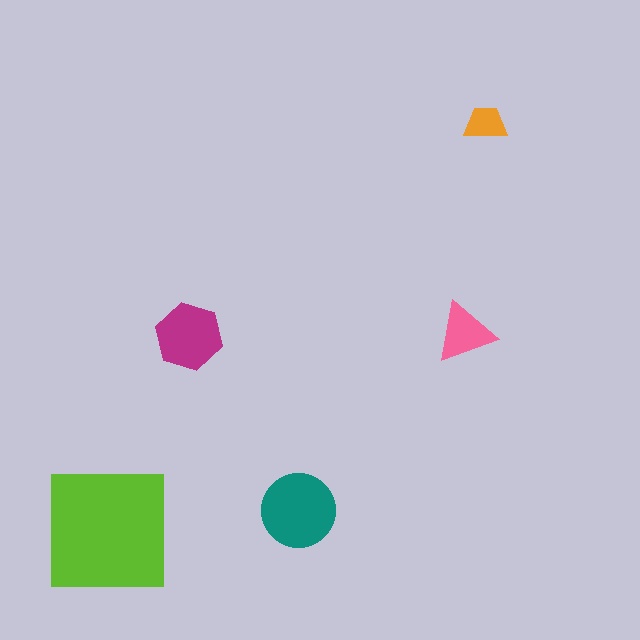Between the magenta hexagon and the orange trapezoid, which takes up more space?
The magenta hexagon.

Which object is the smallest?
The orange trapezoid.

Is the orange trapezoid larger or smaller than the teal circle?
Smaller.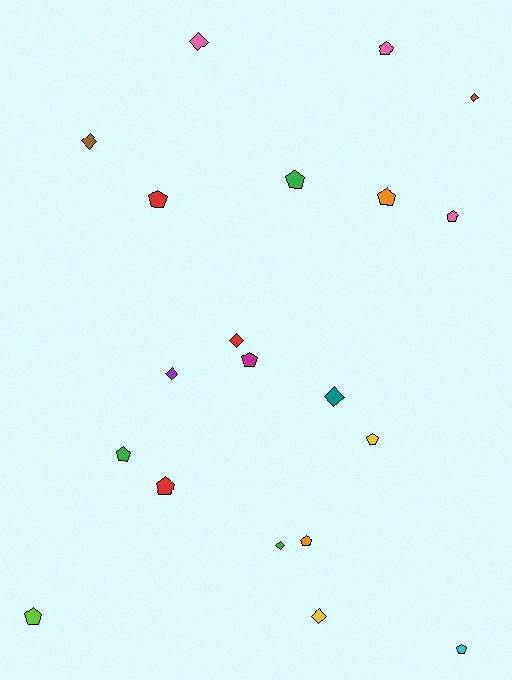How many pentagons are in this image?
There are 12 pentagons.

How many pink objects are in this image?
There are 3 pink objects.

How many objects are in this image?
There are 20 objects.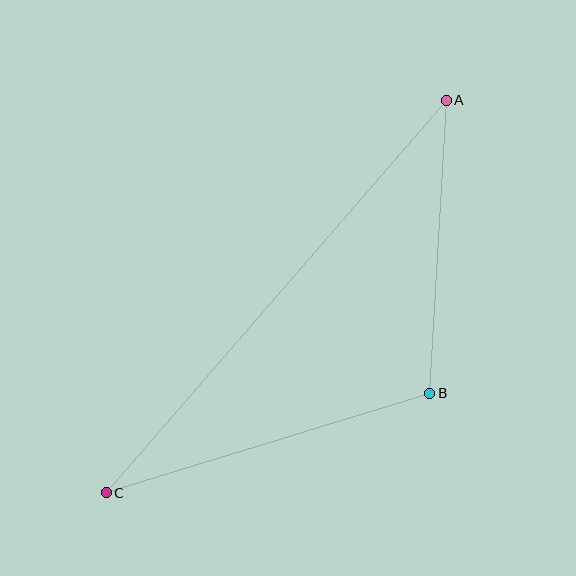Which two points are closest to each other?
Points A and B are closest to each other.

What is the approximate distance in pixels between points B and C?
The distance between B and C is approximately 338 pixels.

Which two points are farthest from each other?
Points A and C are farthest from each other.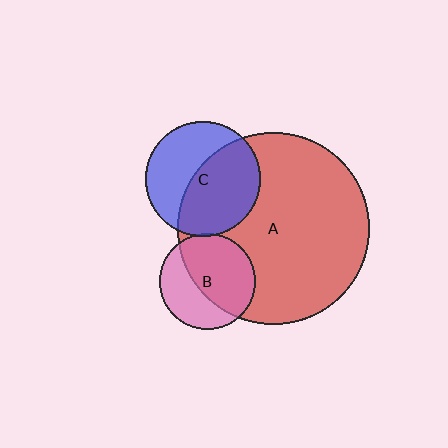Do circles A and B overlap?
Yes.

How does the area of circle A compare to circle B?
Approximately 4.0 times.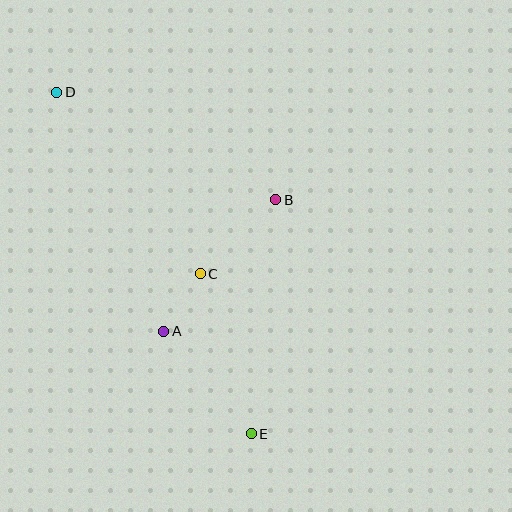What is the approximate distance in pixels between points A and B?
The distance between A and B is approximately 173 pixels.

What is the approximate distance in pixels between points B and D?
The distance between B and D is approximately 244 pixels.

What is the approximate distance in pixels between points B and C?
The distance between B and C is approximately 105 pixels.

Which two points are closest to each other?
Points A and C are closest to each other.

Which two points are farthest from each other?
Points D and E are farthest from each other.